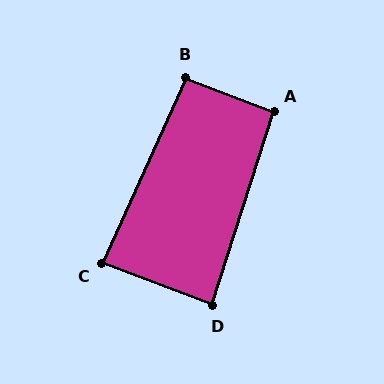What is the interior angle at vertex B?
Approximately 93 degrees (approximately right).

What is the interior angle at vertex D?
Approximately 87 degrees (approximately right).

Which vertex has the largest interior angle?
A, at approximately 94 degrees.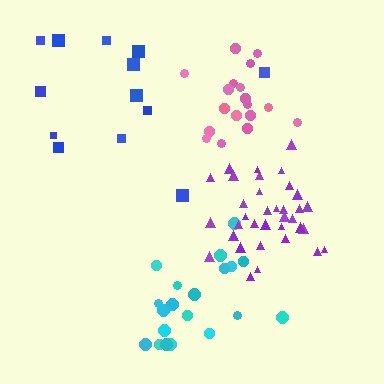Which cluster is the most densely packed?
Pink.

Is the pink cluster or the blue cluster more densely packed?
Pink.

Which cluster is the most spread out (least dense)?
Blue.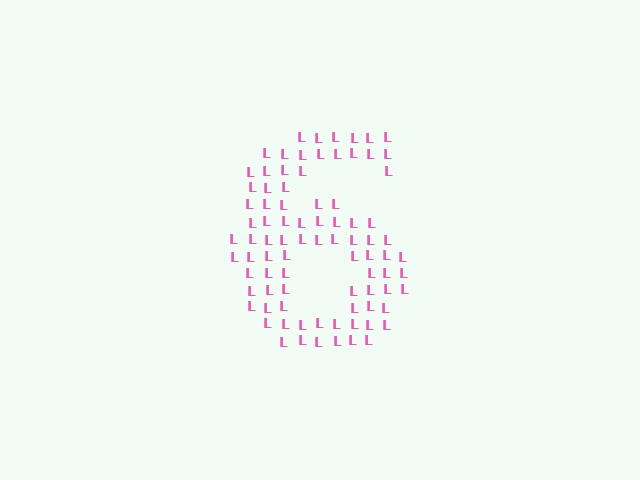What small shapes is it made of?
It is made of small letter L's.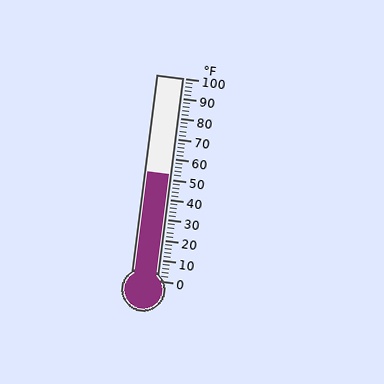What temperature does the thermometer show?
The thermometer shows approximately 52°F.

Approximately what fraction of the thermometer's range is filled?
The thermometer is filled to approximately 50% of its range.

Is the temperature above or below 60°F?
The temperature is below 60°F.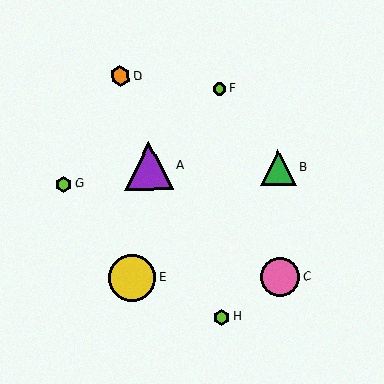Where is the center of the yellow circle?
The center of the yellow circle is at (132, 278).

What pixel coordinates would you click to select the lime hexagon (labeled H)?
Click at (221, 317) to select the lime hexagon H.